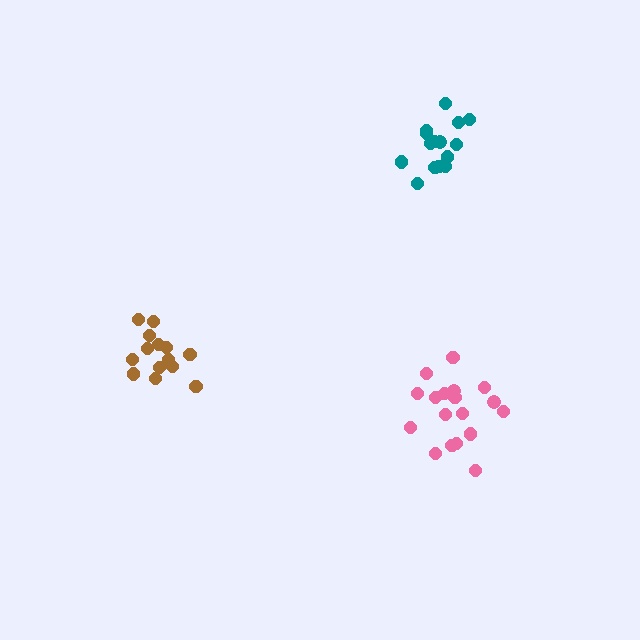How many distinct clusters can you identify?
There are 3 distinct clusters.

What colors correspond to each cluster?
The clusters are colored: brown, pink, teal.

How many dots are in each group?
Group 1: 15 dots, Group 2: 18 dots, Group 3: 15 dots (48 total).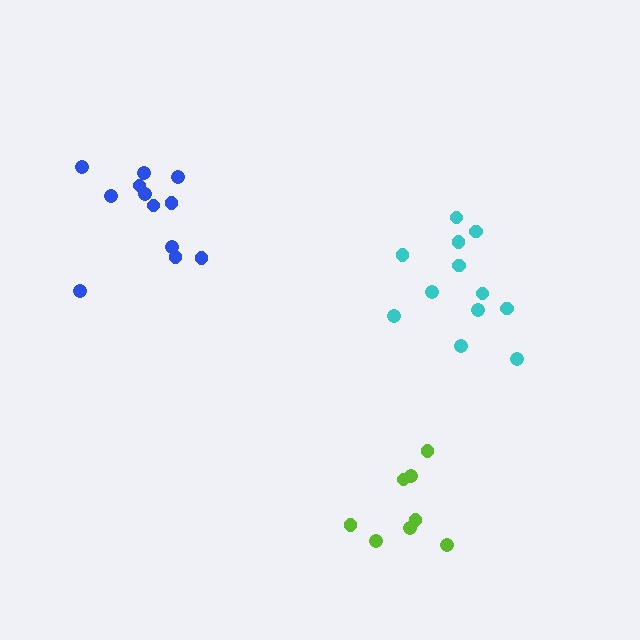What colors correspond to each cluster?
The clusters are colored: lime, blue, cyan.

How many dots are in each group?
Group 1: 8 dots, Group 2: 12 dots, Group 3: 12 dots (32 total).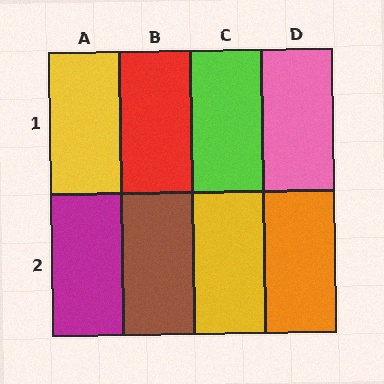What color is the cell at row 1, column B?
Red.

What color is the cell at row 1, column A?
Yellow.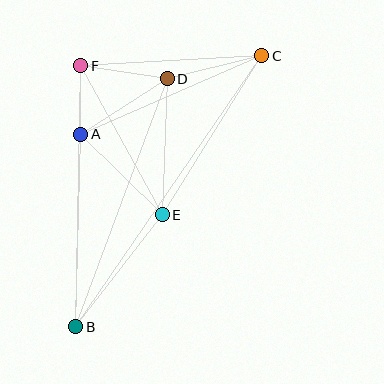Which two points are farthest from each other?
Points B and C are farthest from each other.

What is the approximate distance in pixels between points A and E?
The distance between A and E is approximately 114 pixels.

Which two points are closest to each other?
Points A and F are closest to each other.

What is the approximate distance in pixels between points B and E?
The distance between B and E is approximately 141 pixels.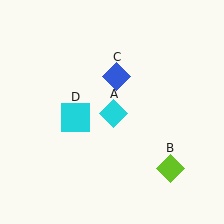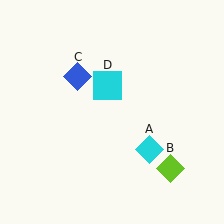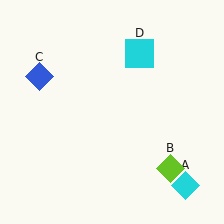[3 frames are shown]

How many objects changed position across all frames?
3 objects changed position: cyan diamond (object A), blue diamond (object C), cyan square (object D).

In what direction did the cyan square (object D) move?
The cyan square (object D) moved up and to the right.